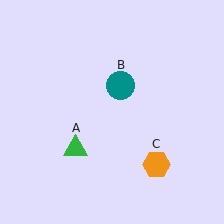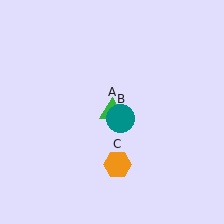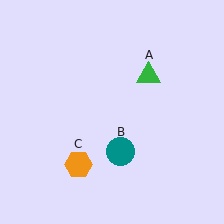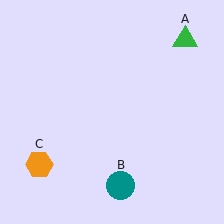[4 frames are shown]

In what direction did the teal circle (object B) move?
The teal circle (object B) moved down.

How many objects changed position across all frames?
3 objects changed position: green triangle (object A), teal circle (object B), orange hexagon (object C).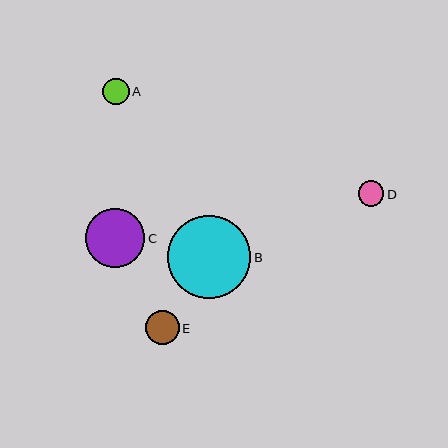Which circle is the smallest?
Circle D is the smallest with a size of approximately 25 pixels.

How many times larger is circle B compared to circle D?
Circle B is approximately 3.3 times the size of circle D.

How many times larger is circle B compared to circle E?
Circle B is approximately 2.5 times the size of circle E.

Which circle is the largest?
Circle B is the largest with a size of approximately 84 pixels.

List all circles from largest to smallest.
From largest to smallest: B, C, E, A, D.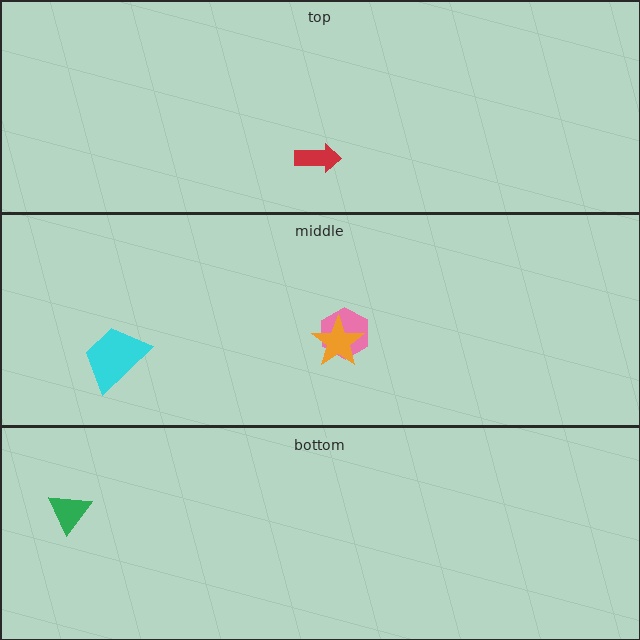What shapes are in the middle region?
The pink hexagon, the cyan trapezoid, the orange star.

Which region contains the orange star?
The middle region.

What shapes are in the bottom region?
The green triangle.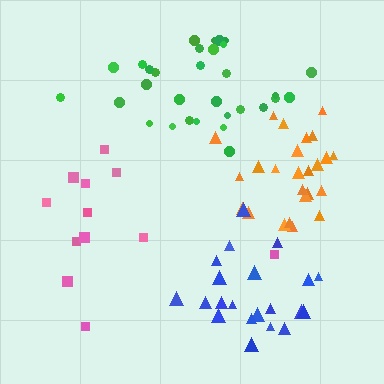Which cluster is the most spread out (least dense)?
Pink.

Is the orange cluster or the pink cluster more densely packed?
Orange.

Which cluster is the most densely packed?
Orange.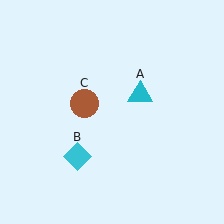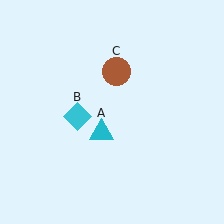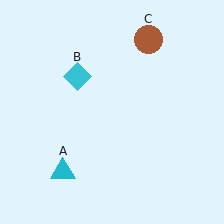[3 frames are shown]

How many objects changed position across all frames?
3 objects changed position: cyan triangle (object A), cyan diamond (object B), brown circle (object C).